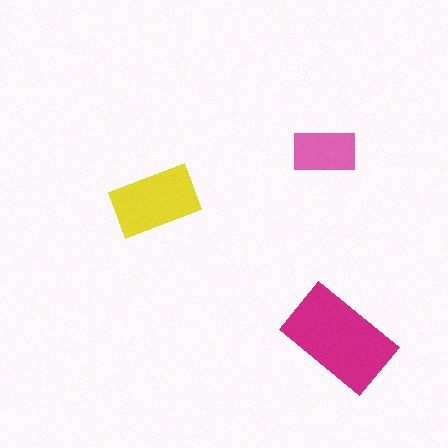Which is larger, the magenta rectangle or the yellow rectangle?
The magenta one.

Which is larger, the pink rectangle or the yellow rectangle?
The yellow one.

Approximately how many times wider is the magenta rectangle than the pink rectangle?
About 1.5 times wider.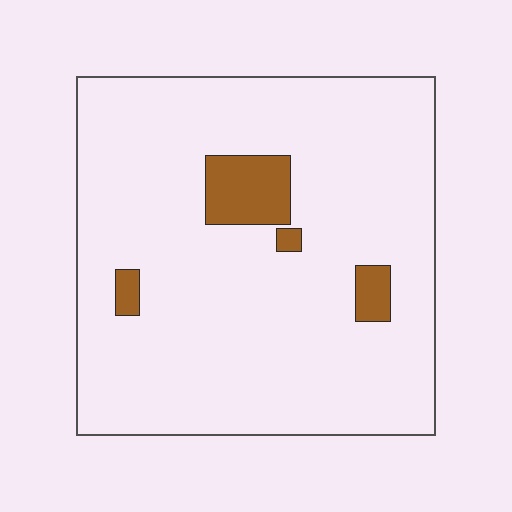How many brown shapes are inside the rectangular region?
4.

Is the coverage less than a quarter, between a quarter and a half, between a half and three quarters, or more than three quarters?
Less than a quarter.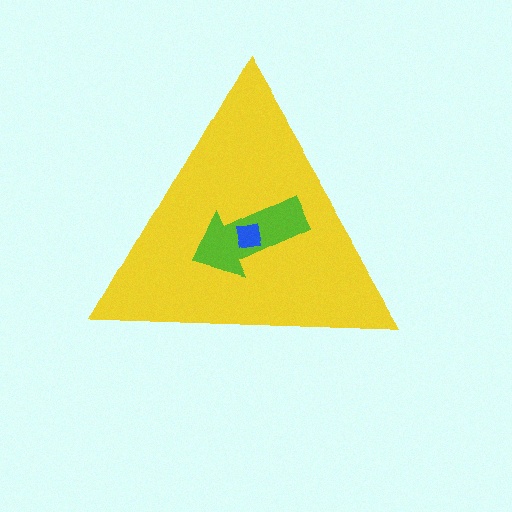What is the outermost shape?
The yellow triangle.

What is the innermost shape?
The blue square.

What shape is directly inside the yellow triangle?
The lime arrow.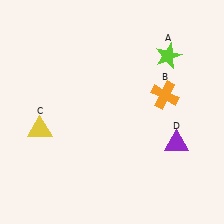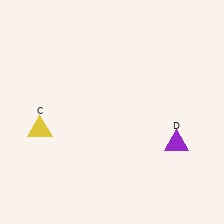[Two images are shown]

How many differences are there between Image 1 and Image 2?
There are 2 differences between the two images.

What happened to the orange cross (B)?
The orange cross (B) was removed in Image 2. It was in the top-right area of Image 1.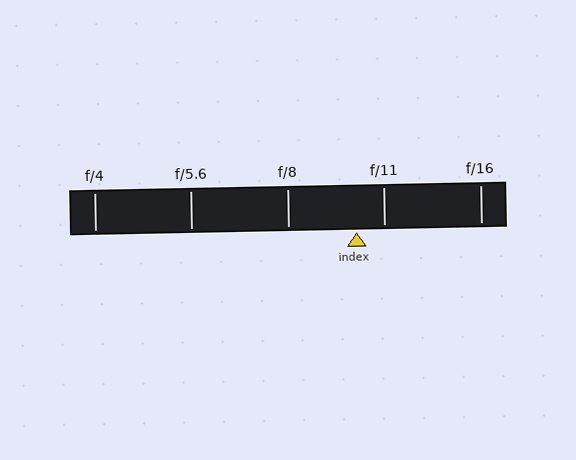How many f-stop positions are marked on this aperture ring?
There are 5 f-stop positions marked.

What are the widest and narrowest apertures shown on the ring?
The widest aperture shown is f/4 and the narrowest is f/16.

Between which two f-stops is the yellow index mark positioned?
The index mark is between f/8 and f/11.